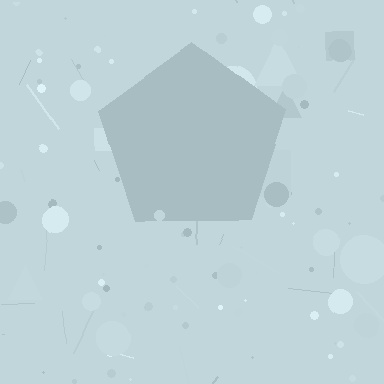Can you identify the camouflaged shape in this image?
The camouflaged shape is a pentagon.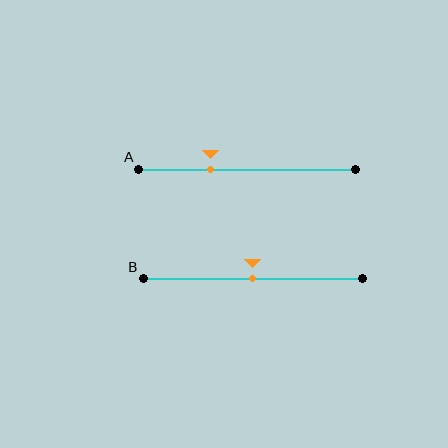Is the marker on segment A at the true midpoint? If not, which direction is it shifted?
No, the marker on segment A is shifted to the left by about 17% of the segment length.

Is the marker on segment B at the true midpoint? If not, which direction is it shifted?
Yes, the marker on segment B is at the true midpoint.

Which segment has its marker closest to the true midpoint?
Segment B has its marker closest to the true midpoint.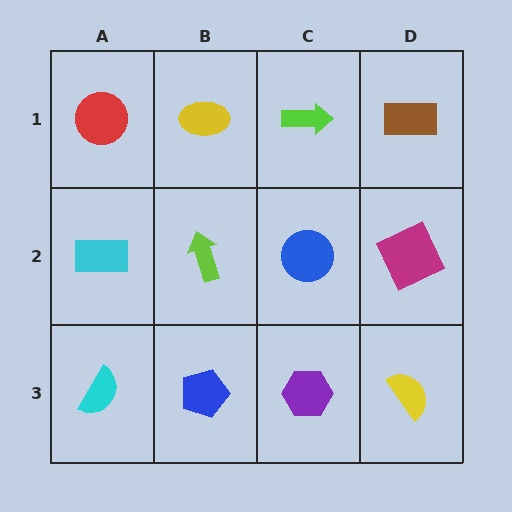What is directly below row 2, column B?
A blue pentagon.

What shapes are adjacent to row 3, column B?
A lime arrow (row 2, column B), a cyan semicircle (row 3, column A), a purple hexagon (row 3, column C).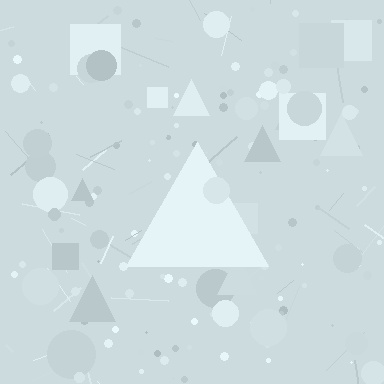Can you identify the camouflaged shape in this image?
The camouflaged shape is a triangle.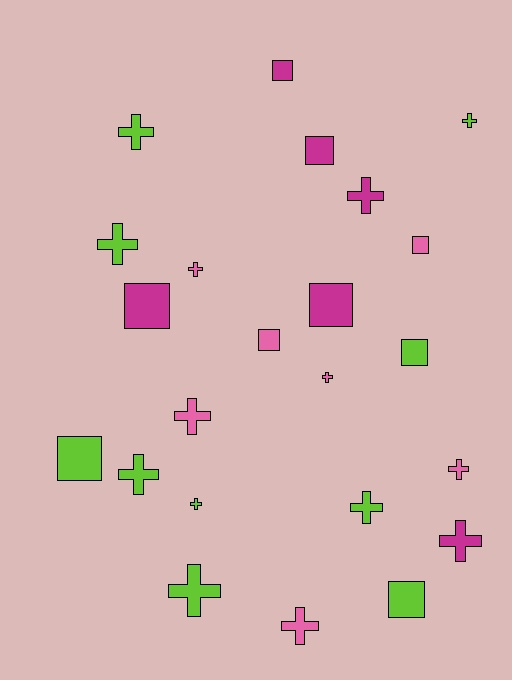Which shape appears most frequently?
Cross, with 14 objects.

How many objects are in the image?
There are 23 objects.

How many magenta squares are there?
There are 4 magenta squares.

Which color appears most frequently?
Lime, with 10 objects.